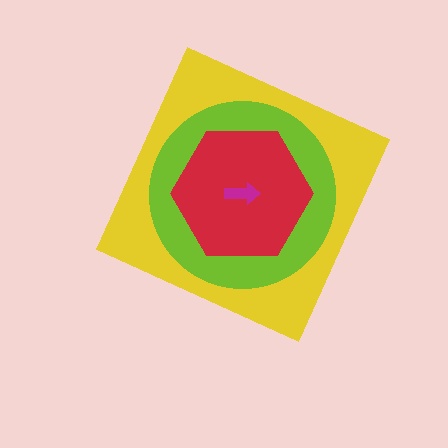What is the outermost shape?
The yellow diamond.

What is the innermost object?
The magenta arrow.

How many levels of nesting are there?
4.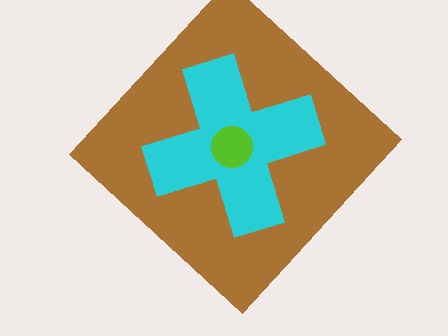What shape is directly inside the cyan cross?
The lime circle.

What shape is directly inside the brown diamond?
The cyan cross.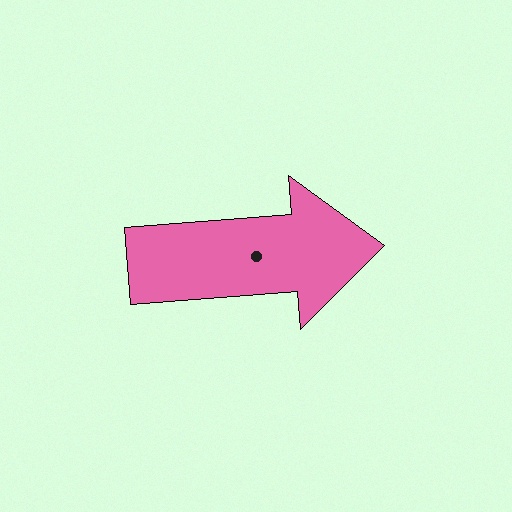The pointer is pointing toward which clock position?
Roughly 3 o'clock.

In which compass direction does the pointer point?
East.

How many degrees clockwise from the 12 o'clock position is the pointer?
Approximately 85 degrees.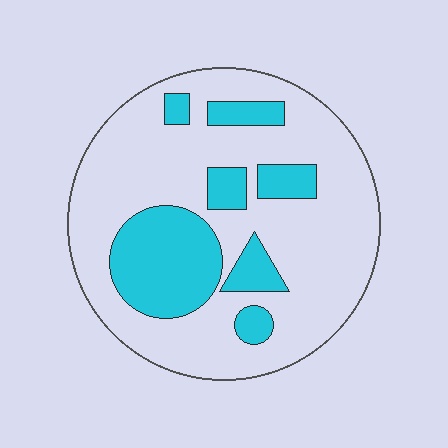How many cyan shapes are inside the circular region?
7.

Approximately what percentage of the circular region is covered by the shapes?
Approximately 25%.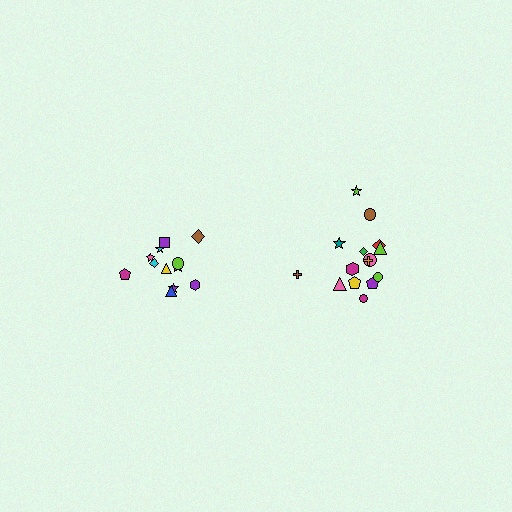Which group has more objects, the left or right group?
The right group.